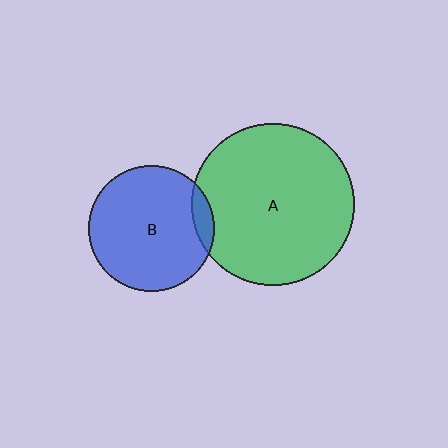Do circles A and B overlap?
Yes.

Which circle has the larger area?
Circle A (green).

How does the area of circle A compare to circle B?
Approximately 1.7 times.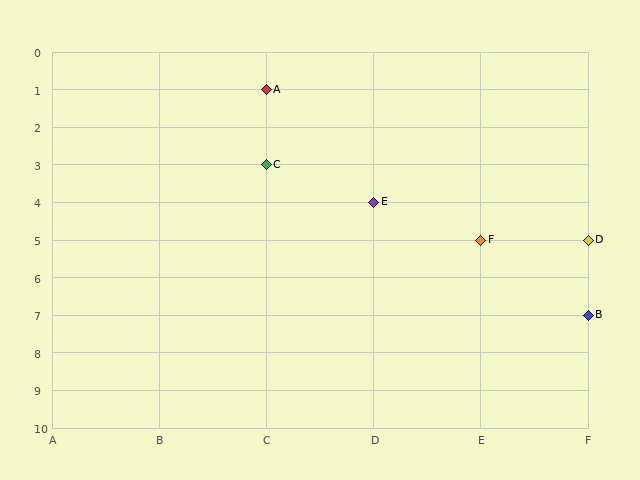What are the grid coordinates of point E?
Point E is at grid coordinates (D, 4).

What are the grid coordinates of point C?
Point C is at grid coordinates (C, 3).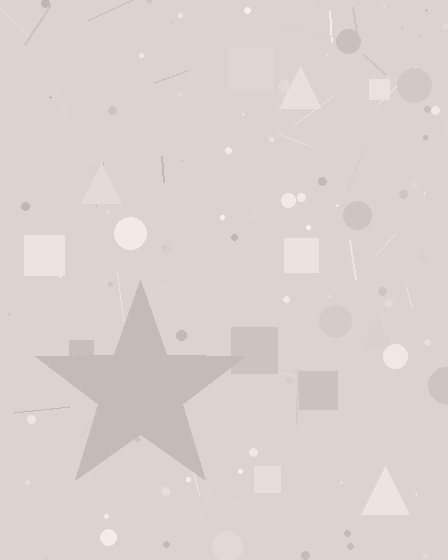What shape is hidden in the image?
A star is hidden in the image.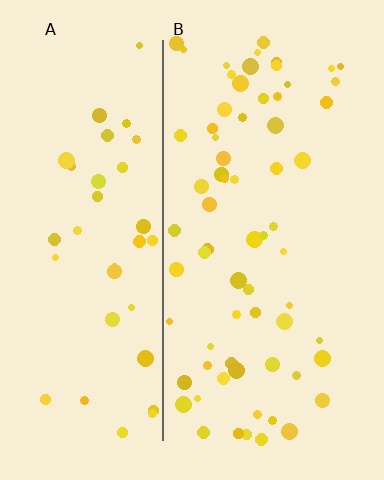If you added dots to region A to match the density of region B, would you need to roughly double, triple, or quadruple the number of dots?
Approximately double.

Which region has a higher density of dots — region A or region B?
B (the right).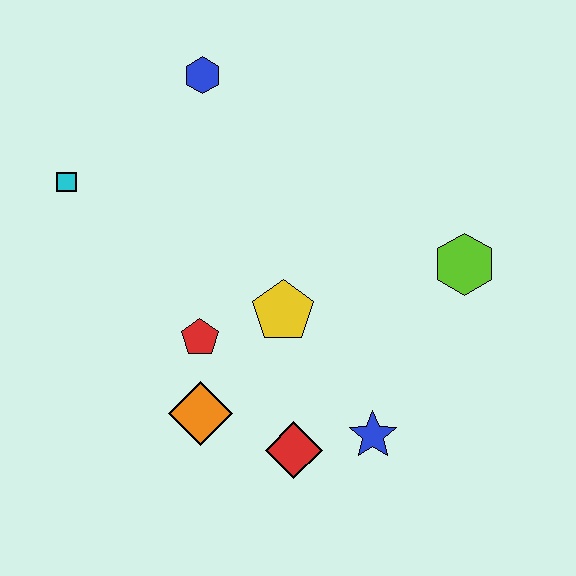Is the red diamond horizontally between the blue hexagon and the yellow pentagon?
No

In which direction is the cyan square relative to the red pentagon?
The cyan square is above the red pentagon.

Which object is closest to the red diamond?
The blue star is closest to the red diamond.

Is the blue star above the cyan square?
No